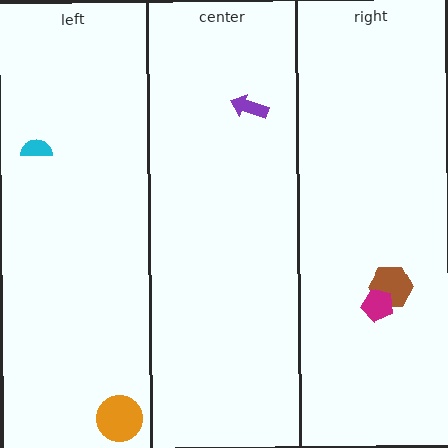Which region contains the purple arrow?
The center region.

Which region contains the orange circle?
The left region.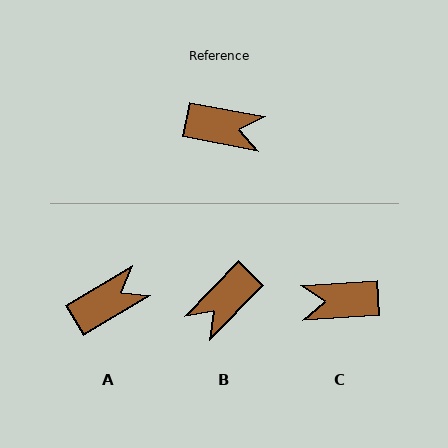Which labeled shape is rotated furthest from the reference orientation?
C, about 166 degrees away.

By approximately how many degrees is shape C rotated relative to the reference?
Approximately 166 degrees clockwise.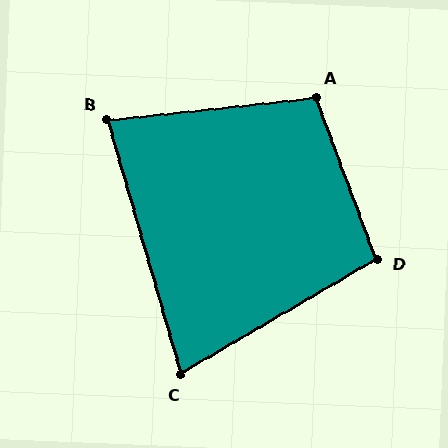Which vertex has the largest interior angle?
A, at approximately 104 degrees.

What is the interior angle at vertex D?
Approximately 100 degrees (obtuse).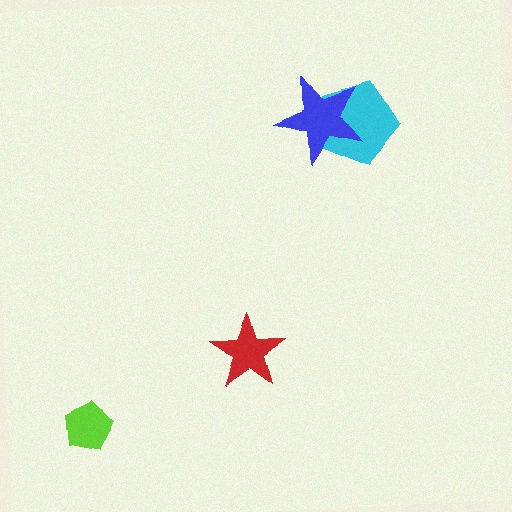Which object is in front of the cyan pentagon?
The blue star is in front of the cyan pentagon.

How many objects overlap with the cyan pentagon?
1 object overlaps with the cyan pentagon.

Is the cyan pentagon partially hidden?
Yes, it is partially covered by another shape.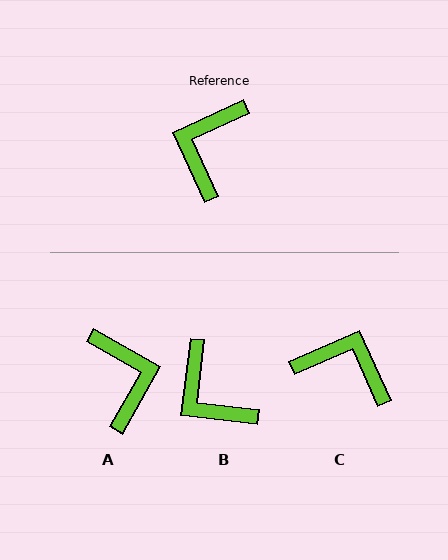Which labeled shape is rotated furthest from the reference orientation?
A, about 144 degrees away.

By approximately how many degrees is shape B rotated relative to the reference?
Approximately 58 degrees counter-clockwise.